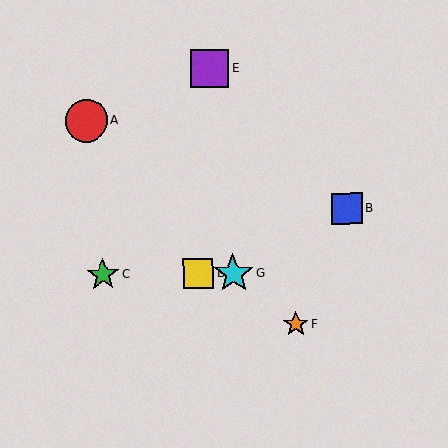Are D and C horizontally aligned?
Yes, both are at y≈274.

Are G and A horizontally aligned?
No, G is at y≈273 and A is at y≈121.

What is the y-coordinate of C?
Object C is at y≈275.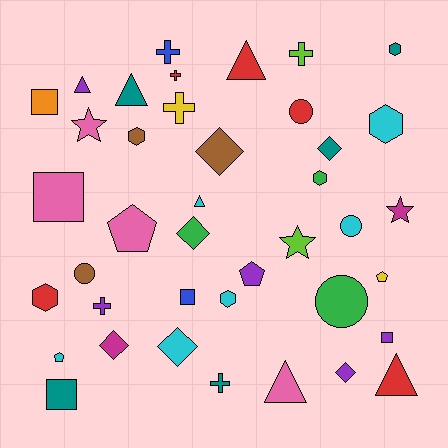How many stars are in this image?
There are 3 stars.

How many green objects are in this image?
There are 3 green objects.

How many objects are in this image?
There are 40 objects.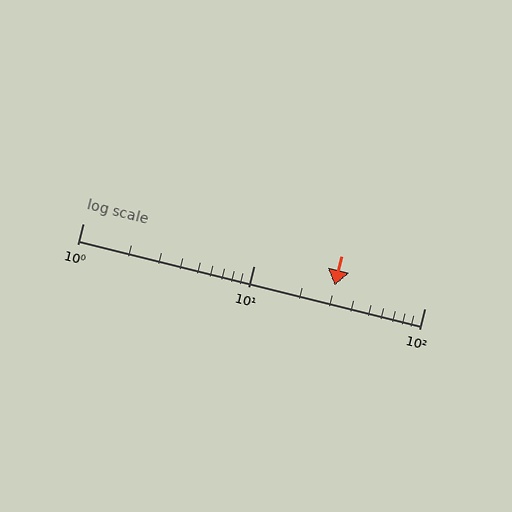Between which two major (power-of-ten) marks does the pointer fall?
The pointer is between 10 and 100.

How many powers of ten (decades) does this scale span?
The scale spans 2 decades, from 1 to 100.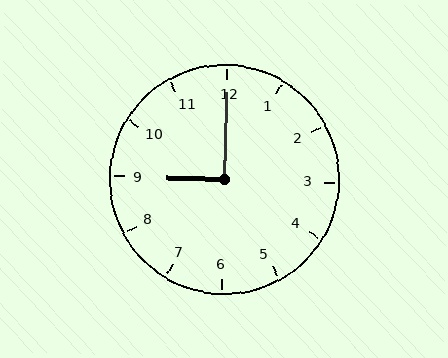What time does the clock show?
9:00.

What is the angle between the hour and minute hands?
Approximately 90 degrees.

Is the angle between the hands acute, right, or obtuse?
It is right.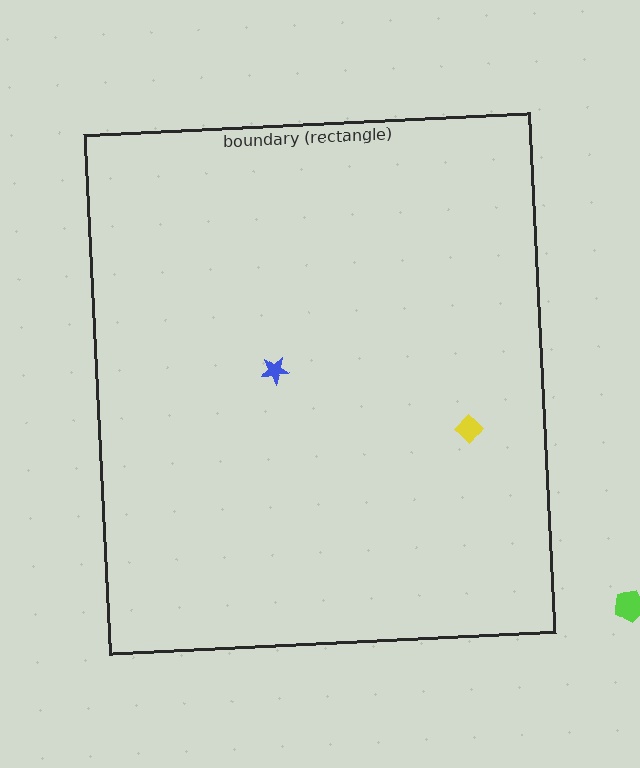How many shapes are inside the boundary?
2 inside, 1 outside.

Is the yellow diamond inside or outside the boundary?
Inside.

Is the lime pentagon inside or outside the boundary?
Outside.